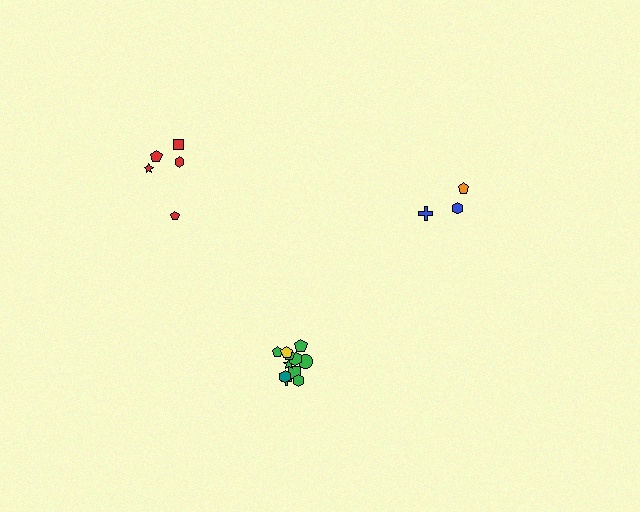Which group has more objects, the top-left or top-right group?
The top-left group.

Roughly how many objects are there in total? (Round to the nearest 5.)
Roughly 20 objects in total.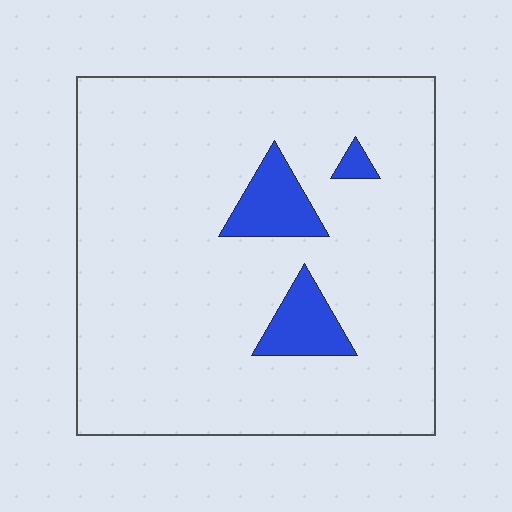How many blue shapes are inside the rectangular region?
3.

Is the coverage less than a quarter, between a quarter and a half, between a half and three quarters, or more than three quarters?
Less than a quarter.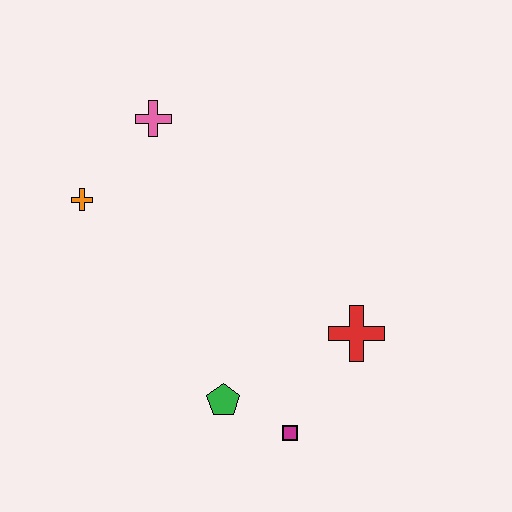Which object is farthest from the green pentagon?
The pink cross is farthest from the green pentagon.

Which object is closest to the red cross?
The magenta square is closest to the red cross.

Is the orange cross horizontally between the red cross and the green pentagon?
No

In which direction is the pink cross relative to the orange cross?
The pink cross is above the orange cross.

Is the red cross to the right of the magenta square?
Yes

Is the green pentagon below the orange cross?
Yes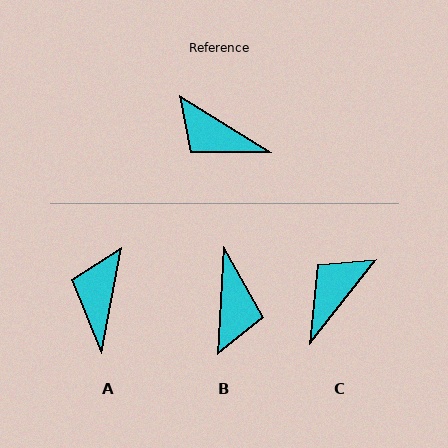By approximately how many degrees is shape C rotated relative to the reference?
Approximately 97 degrees clockwise.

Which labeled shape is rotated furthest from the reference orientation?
B, about 119 degrees away.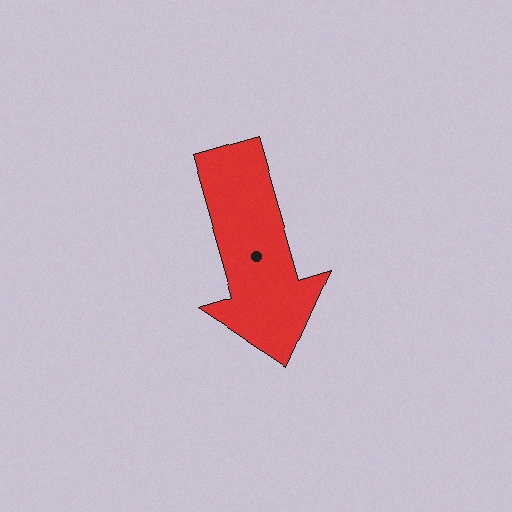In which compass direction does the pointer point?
South.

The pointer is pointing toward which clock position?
Roughly 5 o'clock.